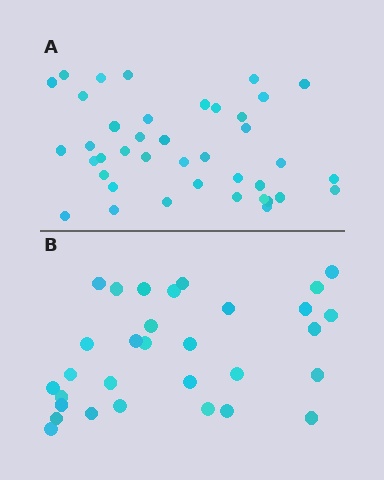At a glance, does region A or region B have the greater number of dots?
Region A (the top region) has more dots.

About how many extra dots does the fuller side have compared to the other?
Region A has roughly 8 or so more dots than region B.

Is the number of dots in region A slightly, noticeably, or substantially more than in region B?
Region A has noticeably more, but not dramatically so. The ratio is roughly 1.3 to 1.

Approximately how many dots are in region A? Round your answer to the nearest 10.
About 40 dots.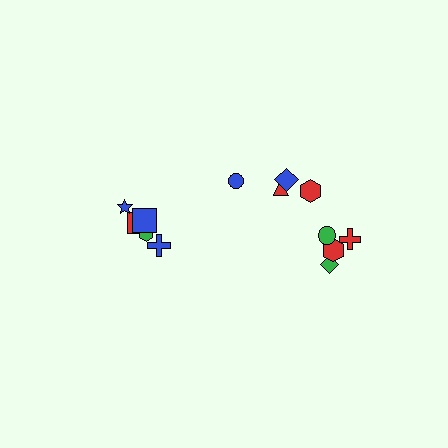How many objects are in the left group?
There are 5 objects.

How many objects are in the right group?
There are 8 objects.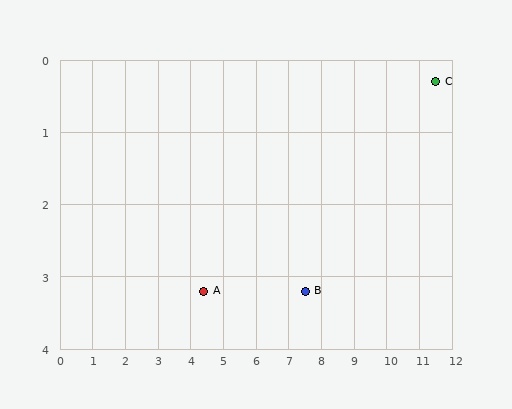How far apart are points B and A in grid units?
Points B and A are about 3.1 grid units apart.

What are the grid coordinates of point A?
Point A is at approximately (4.4, 3.2).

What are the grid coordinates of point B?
Point B is at approximately (7.5, 3.2).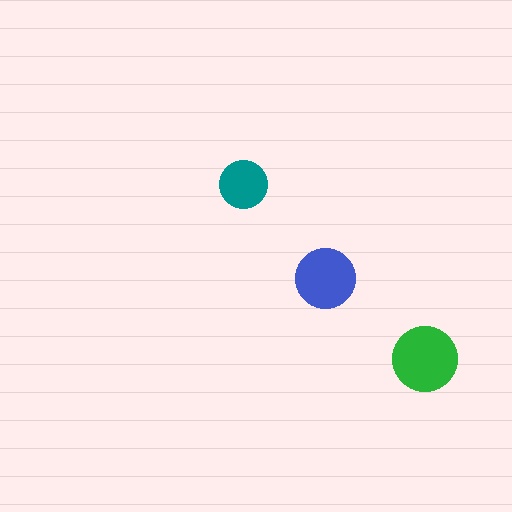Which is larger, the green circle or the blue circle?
The green one.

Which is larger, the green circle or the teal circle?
The green one.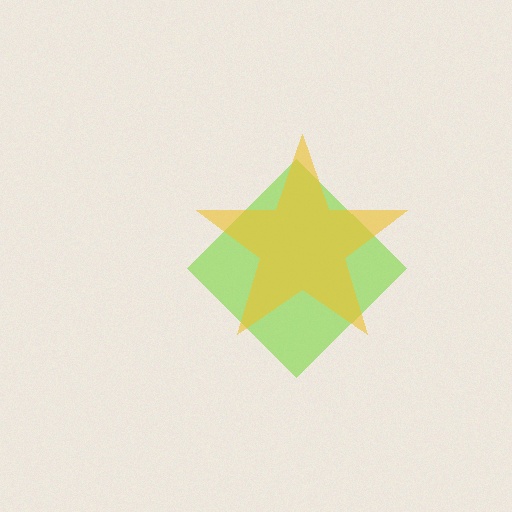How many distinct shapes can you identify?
There are 2 distinct shapes: a lime diamond, a yellow star.